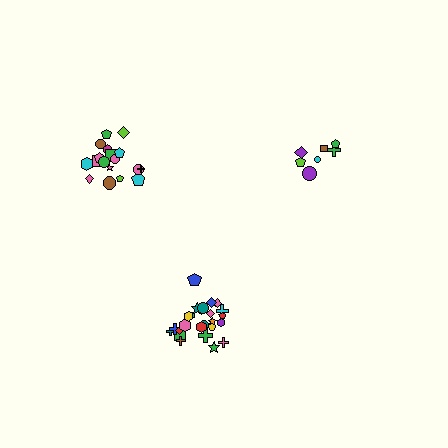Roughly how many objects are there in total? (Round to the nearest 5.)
Roughly 50 objects in total.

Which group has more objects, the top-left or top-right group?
The top-left group.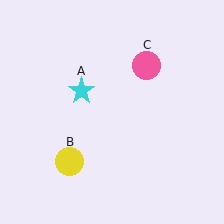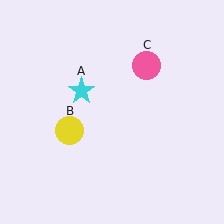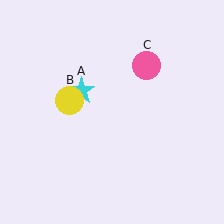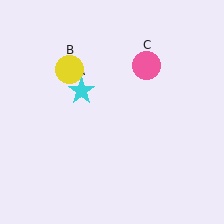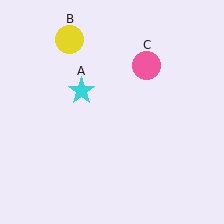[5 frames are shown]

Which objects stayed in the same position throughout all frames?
Cyan star (object A) and pink circle (object C) remained stationary.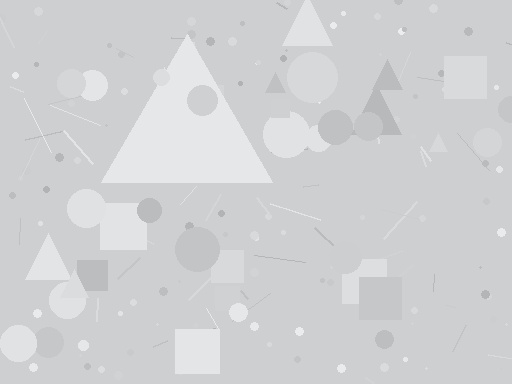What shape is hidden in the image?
A triangle is hidden in the image.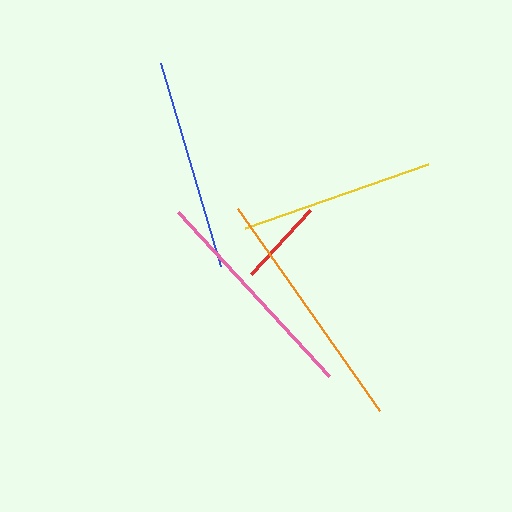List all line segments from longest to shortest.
From longest to shortest: orange, pink, blue, yellow, red.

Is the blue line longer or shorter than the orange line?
The orange line is longer than the blue line.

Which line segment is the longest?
The orange line is the longest at approximately 247 pixels.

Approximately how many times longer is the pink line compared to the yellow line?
The pink line is approximately 1.1 times the length of the yellow line.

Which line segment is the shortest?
The red line is the shortest at approximately 87 pixels.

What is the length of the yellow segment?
The yellow segment is approximately 194 pixels long.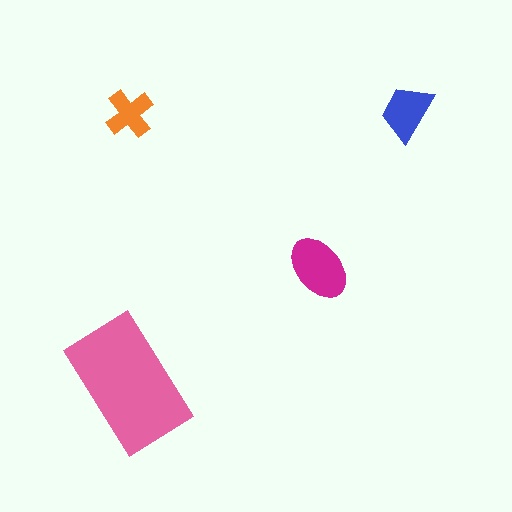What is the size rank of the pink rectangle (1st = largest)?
1st.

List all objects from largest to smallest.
The pink rectangle, the magenta ellipse, the blue trapezoid, the orange cross.